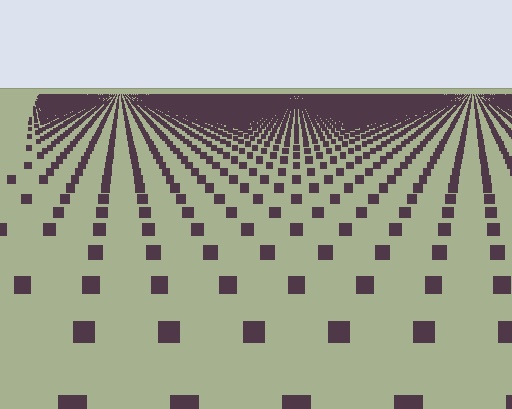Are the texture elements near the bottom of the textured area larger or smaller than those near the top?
Larger. Near the bottom, elements are closer to the viewer and appear at a bigger on-screen size.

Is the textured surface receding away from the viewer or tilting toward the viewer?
The surface is receding away from the viewer. Texture elements get smaller and denser toward the top.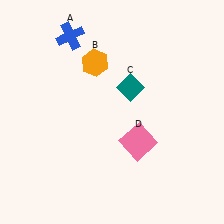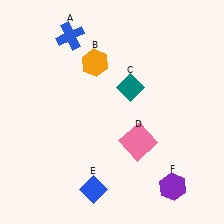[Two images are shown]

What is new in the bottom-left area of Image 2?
A blue diamond (E) was added in the bottom-left area of Image 2.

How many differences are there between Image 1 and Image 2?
There are 2 differences between the two images.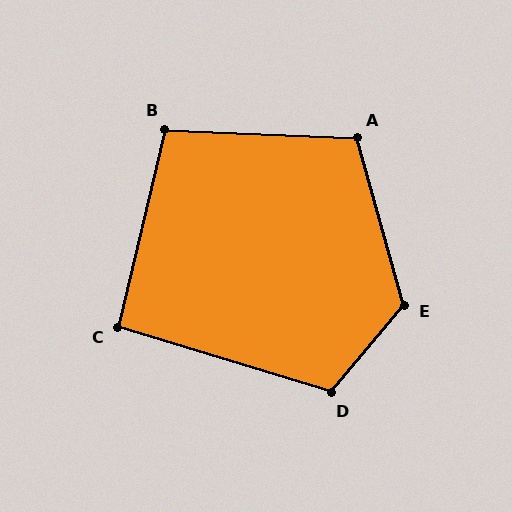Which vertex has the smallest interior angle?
C, at approximately 93 degrees.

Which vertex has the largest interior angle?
E, at approximately 125 degrees.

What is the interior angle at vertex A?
Approximately 108 degrees (obtuse).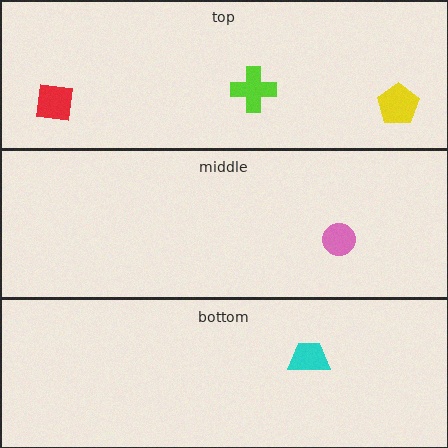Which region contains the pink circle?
The middle region.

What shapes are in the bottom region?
The cyan trapezoid.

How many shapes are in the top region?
3.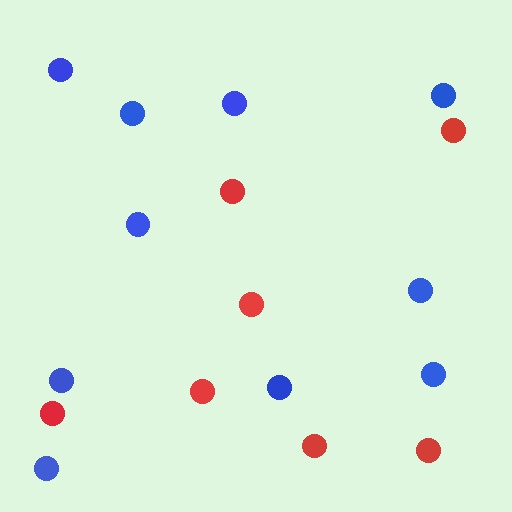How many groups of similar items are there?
There are 2 groups: one group of blue circles (10) and one group of red circles (7).